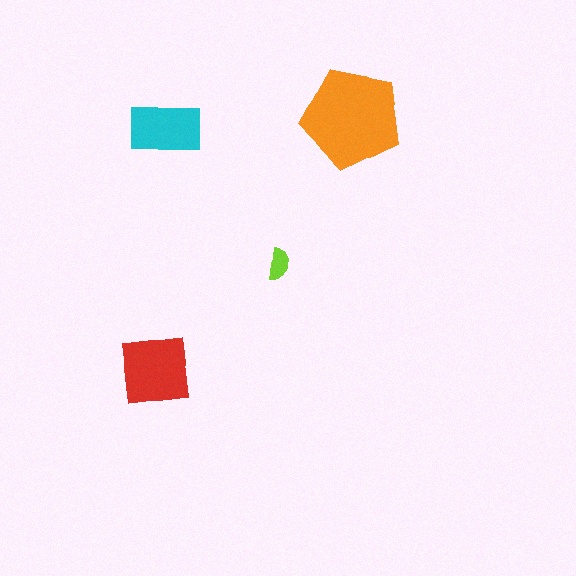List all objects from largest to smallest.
The orange pentagon, the red square, the cyan rectangle, the lime semicircle.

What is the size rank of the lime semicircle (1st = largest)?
4th.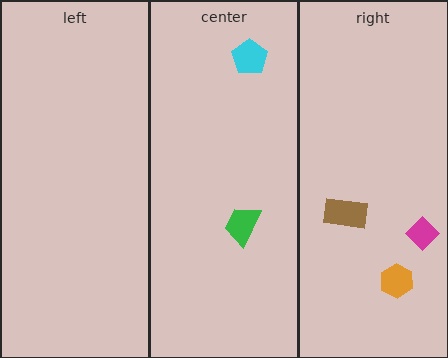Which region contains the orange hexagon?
The right region.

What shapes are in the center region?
The cyan pentagon, the green trapezoid.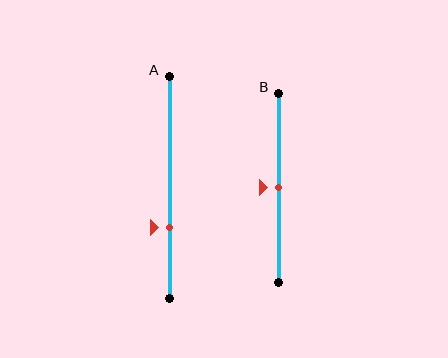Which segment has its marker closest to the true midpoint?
Segment B has its marker closest to the true midpoint.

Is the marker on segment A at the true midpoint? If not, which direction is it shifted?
No, the marker on segment A is shifted downward by about 18% of the segment length.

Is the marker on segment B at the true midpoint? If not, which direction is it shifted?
Yes, the marker on segment B is at the true midpoint.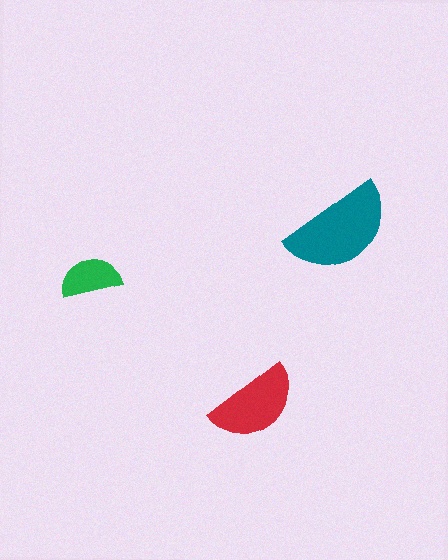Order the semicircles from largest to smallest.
the teal one, the red one, the green one.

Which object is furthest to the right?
The teal semicircle is rightmost.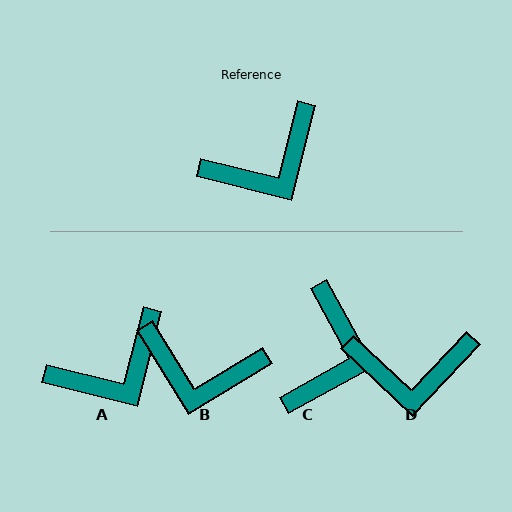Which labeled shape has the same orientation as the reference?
A.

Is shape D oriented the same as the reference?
No, it is off by about 29 degrees.